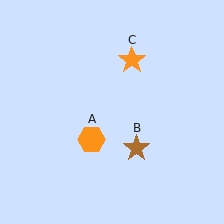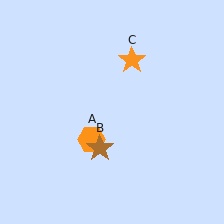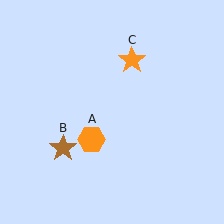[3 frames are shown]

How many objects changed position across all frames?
1 object changed position: brown star (object B).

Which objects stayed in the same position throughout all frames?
Orange hexagon (object A) and orange star (object C) remained stationary.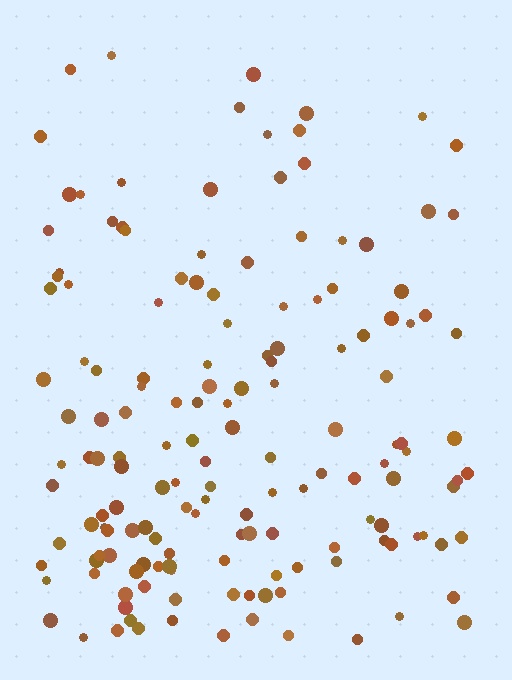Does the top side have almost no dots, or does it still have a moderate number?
Still a moderate number, just noticeably fewer than the bottom.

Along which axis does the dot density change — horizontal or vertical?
Vertical.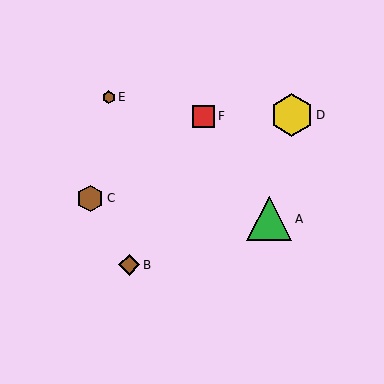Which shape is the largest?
The green triangle (labeled A) is the largest.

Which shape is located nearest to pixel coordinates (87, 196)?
The brown hexagon (labeled C) at (90, 198) is nearest to that location.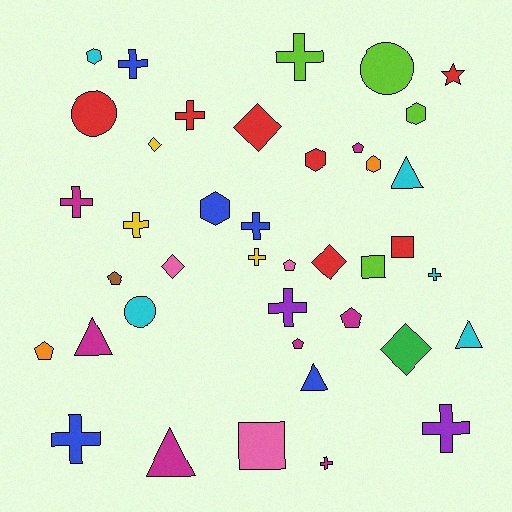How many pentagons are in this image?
There are 6 pentagons.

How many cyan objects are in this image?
There are 5 cyan objects.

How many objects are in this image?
There are 40 objects.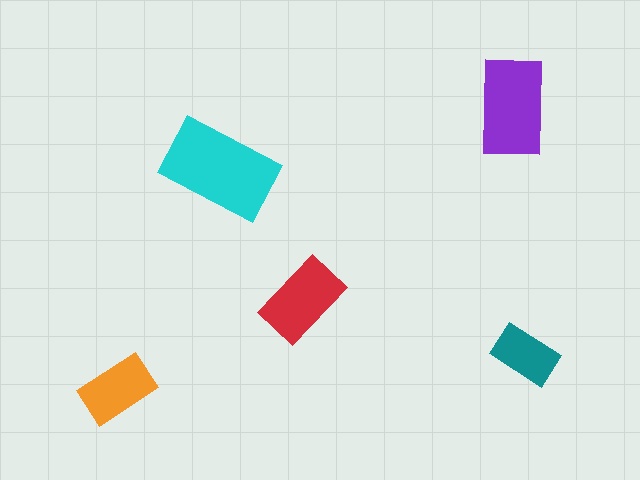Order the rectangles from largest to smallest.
the cyan one, the purple one, the red one, the orange one, the teal one.